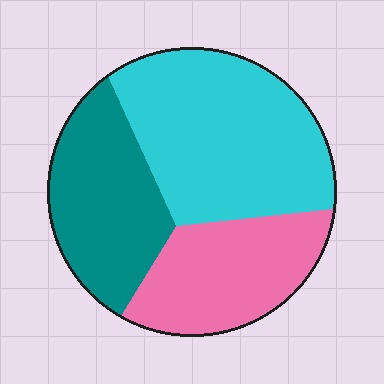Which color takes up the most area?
Cyan, at roughly 45%.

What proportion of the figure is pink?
Pink takes up between a quarter and a half of the figure.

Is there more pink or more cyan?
Cyan.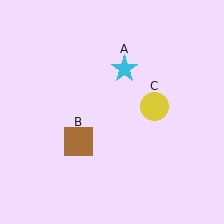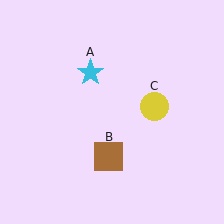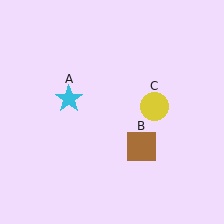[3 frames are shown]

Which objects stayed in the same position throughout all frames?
Yellow circle (object C) remained stationary.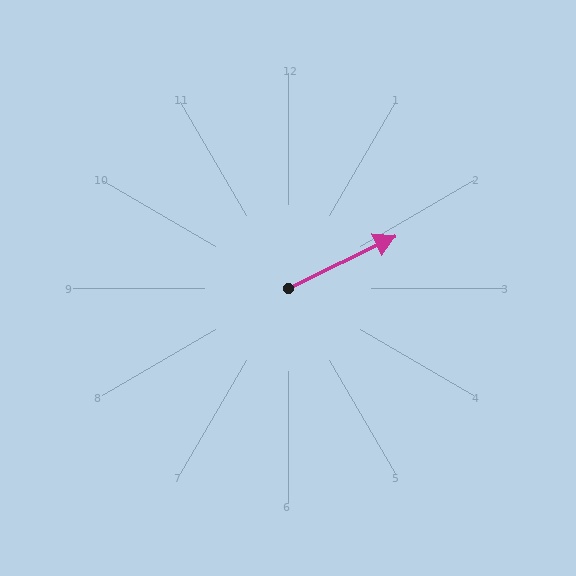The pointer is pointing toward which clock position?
Roughly 2 o'clock.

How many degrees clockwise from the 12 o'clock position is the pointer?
Approximately 64 degrees.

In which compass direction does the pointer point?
Northeast.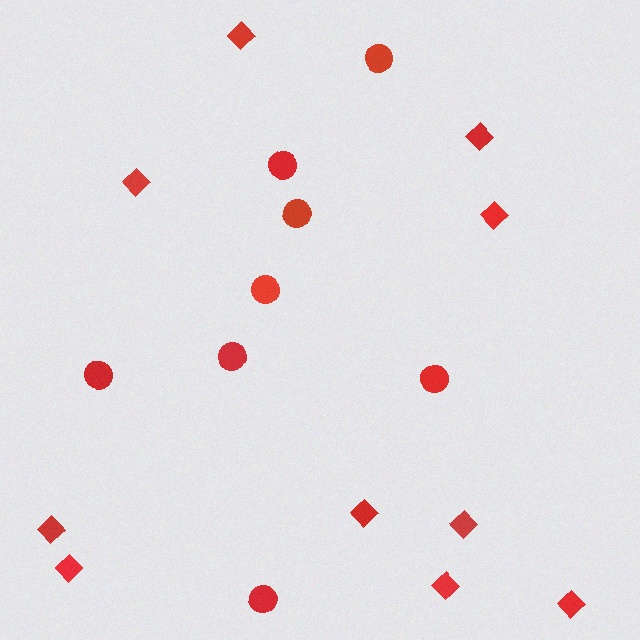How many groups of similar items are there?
There are 2 groups: one group of circles (8) and one group of diamonds (10).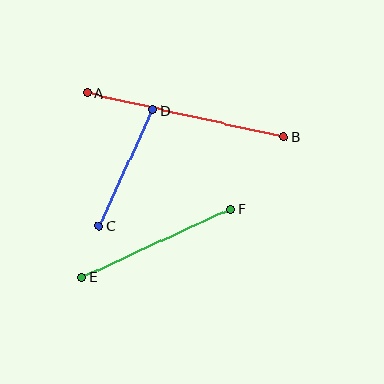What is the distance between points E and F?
The distance is approximately 164 pixels.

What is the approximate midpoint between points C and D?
The midpoint is at approximately (126, 168) pixels.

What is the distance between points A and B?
The distance is approximately 201 pixels.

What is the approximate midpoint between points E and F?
The midpoint is at approximately (156, 243) pixels.